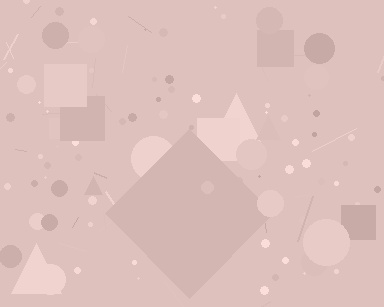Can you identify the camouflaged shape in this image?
The camouflaged shape is a diamond.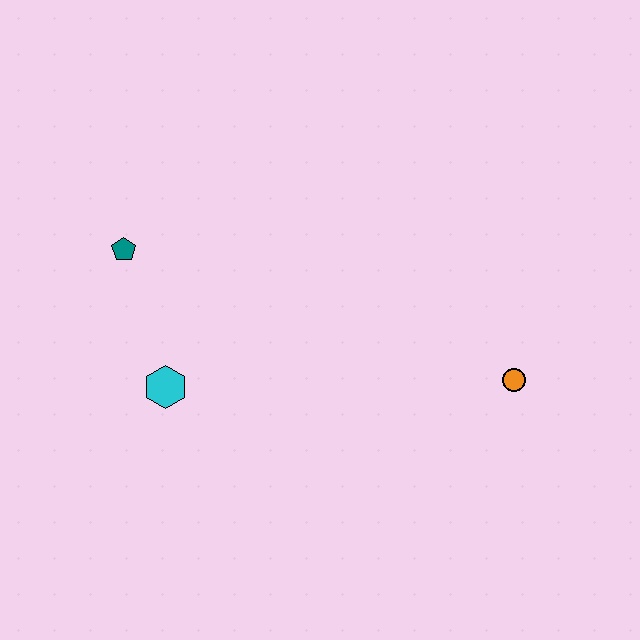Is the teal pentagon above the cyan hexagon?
Yes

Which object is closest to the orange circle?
The cyan hexagon is closest to the orange circle.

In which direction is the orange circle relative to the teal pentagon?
The orange circle is to the right of the teal pentagon.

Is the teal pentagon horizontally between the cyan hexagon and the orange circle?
No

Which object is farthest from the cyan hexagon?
The orange circle is farthest from the cyan hexagon.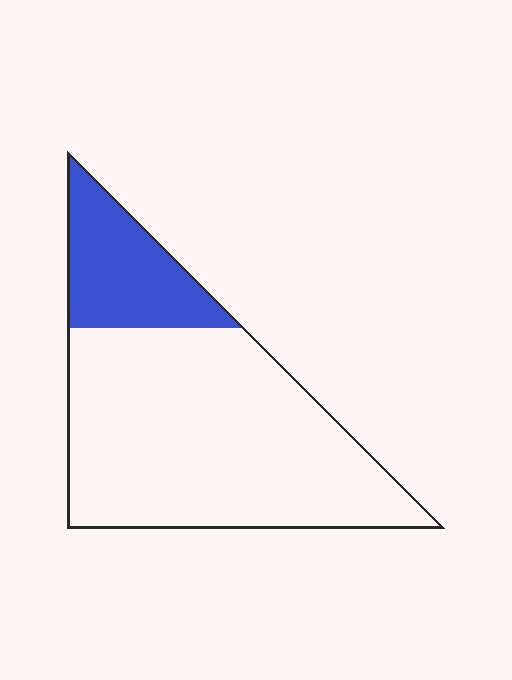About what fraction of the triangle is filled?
About one fifth (1/5).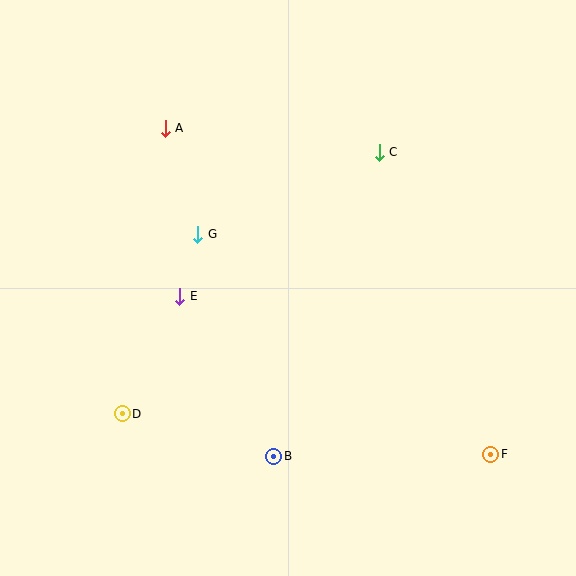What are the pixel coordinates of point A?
Point A is at (165, 128).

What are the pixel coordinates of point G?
Point G is at (198, 234).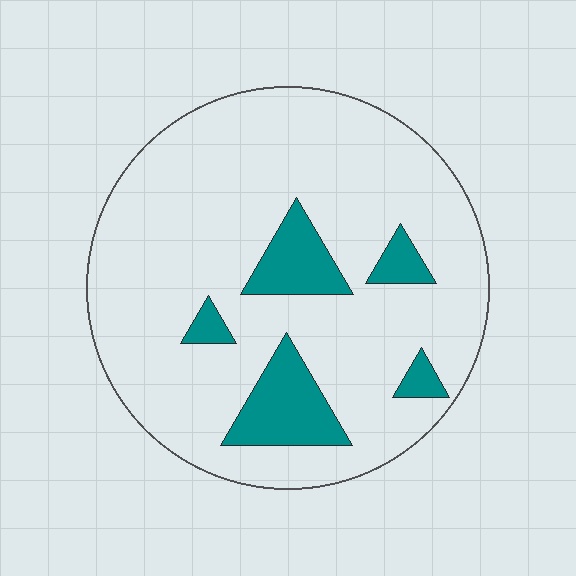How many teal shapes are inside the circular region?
5.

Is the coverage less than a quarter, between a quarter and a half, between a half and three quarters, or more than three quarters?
Less than a quarter.